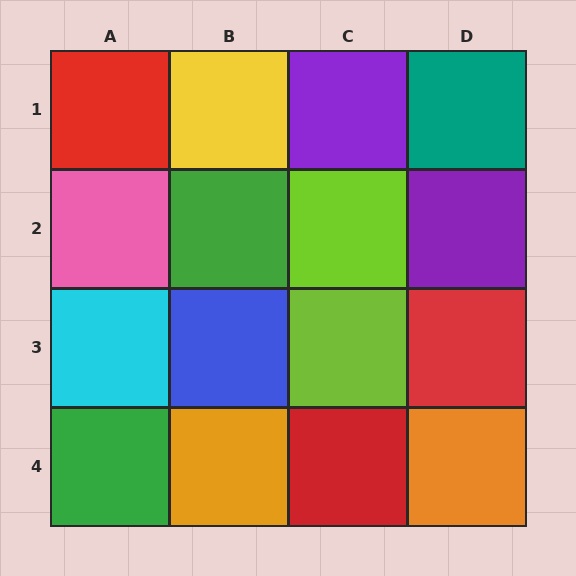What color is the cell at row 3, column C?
Lime.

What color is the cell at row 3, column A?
Cyan.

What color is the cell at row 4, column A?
Green.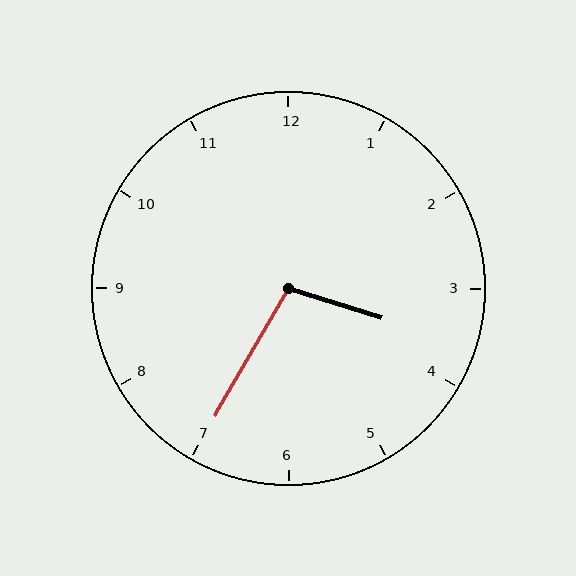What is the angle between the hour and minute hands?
Approximately 102 degrees.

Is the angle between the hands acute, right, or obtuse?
It is obtuse.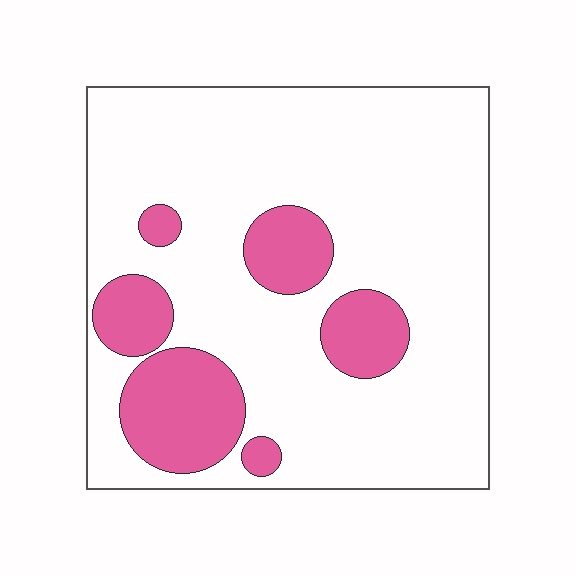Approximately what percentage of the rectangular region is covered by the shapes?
Approximately 20%.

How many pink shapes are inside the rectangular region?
6.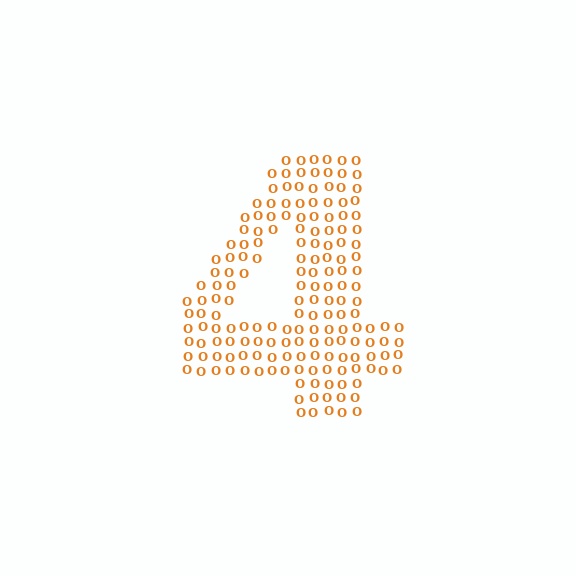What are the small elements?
The small elements are letter O's.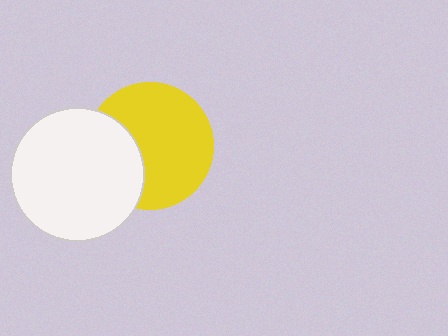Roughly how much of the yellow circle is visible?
Most of it is visible (roughly 69%).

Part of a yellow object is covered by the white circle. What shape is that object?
It is a circle.